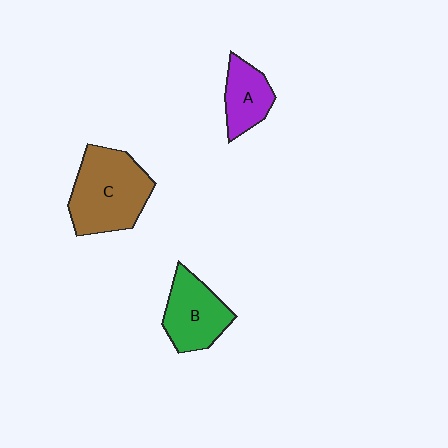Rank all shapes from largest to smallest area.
From largest to smallest: C (brown), B (green), A (purple).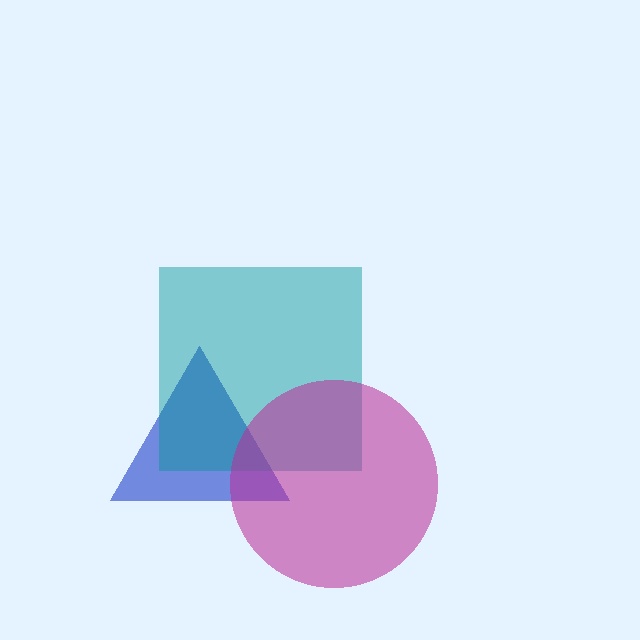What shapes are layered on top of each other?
The layered shapes are: a blue triangle, a teal square, a magenta circle.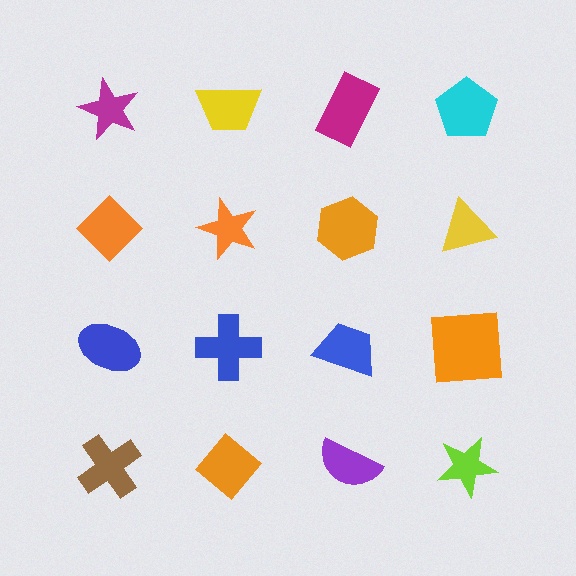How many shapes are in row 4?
4 shapes.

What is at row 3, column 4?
An orange square.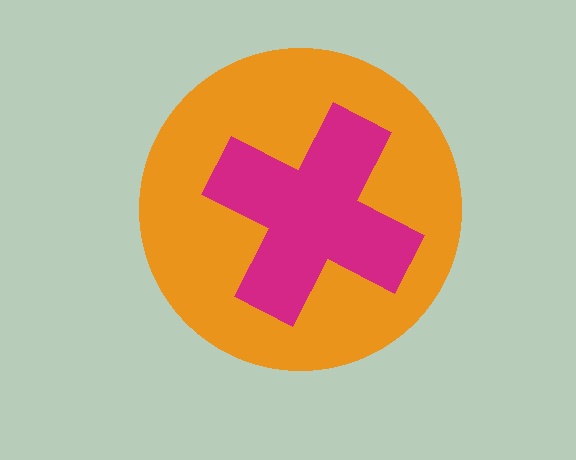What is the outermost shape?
The orange circle.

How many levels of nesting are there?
2.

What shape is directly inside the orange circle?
The magenta cross.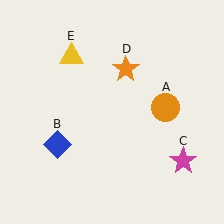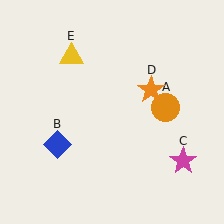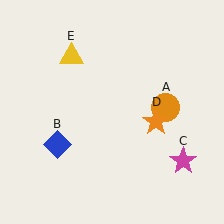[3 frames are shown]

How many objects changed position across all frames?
1 object changed position: orange star (object D).